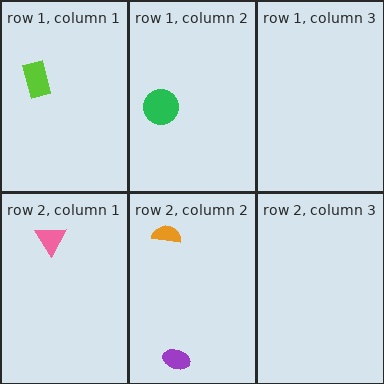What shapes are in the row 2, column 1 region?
The pink triangle.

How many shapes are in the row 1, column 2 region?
1.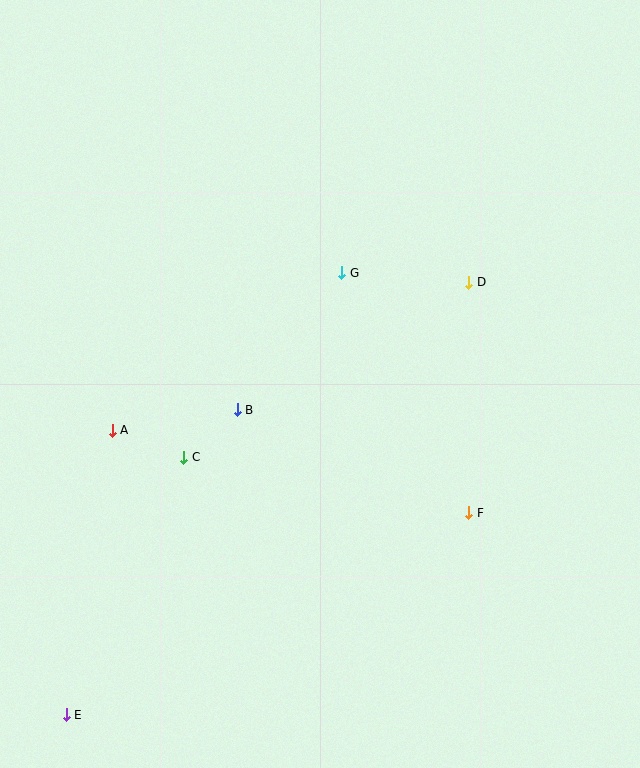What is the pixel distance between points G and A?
The distance between G and A is 278 pixels.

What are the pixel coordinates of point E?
Point E is at (66, 715).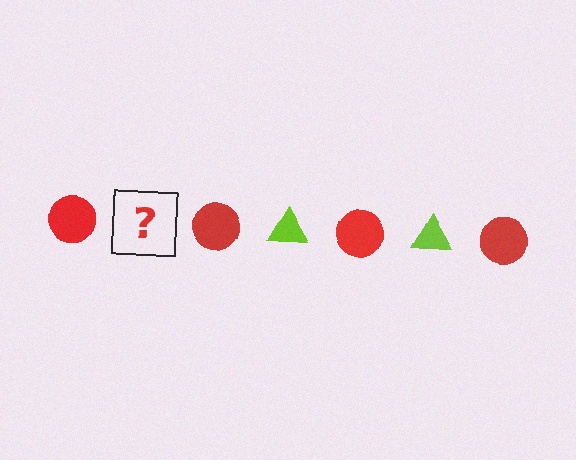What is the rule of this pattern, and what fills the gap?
The rule is that the pattern alternates between red circle and lime triangle. The gap should be filled with a lime triangle.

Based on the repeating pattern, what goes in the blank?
The blank should be a lime triangle.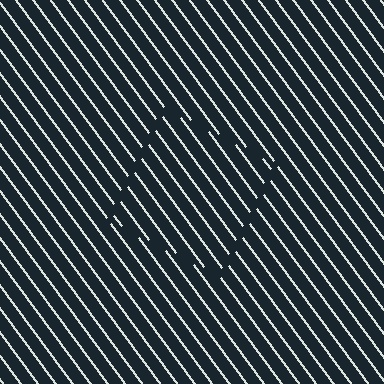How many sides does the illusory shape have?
4 sides — the line-ends trace a square.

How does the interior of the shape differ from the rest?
The interior of the shape contains the same grating, shifted by half a period — the contour is defined by the phase discontinuity where line-ends from the inner and outer gratings abut.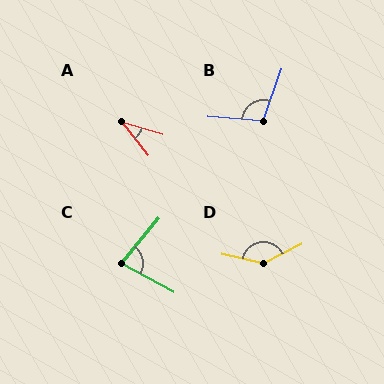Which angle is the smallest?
A, at approximately 35 degrees.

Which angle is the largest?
D, at approximately 141 degrees.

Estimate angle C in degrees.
Approximately 79 degrees.